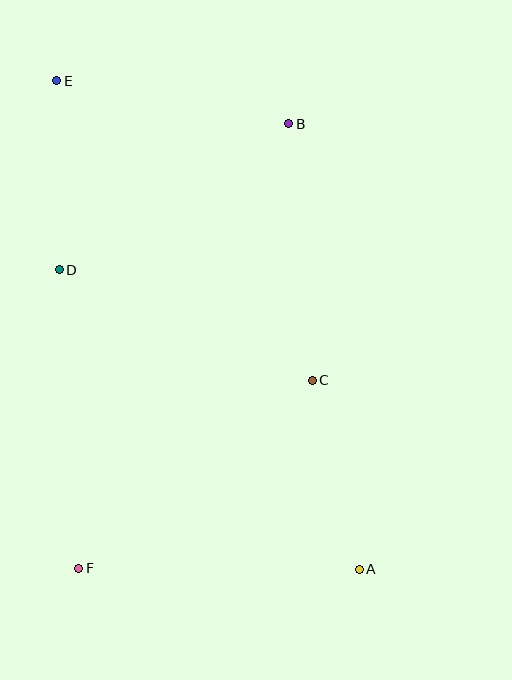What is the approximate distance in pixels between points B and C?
The distance between B and C is approximately 257 pixels.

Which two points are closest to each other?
Points D and E are closest to each other.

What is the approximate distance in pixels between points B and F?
The distance between B and F is approximately 491 pixels.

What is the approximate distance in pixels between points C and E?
The distance between C and E is approximately 394 pixels.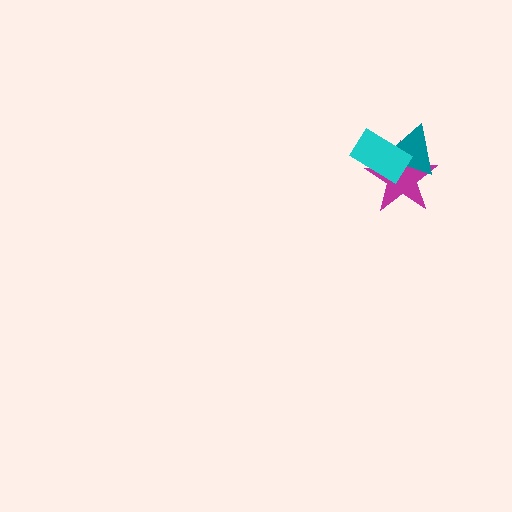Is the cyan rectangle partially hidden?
No, no other shape covers it.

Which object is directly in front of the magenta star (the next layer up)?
The teal triangle is directly in front of the magenta star.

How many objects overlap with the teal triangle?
2 objects overlap with the teal triangle.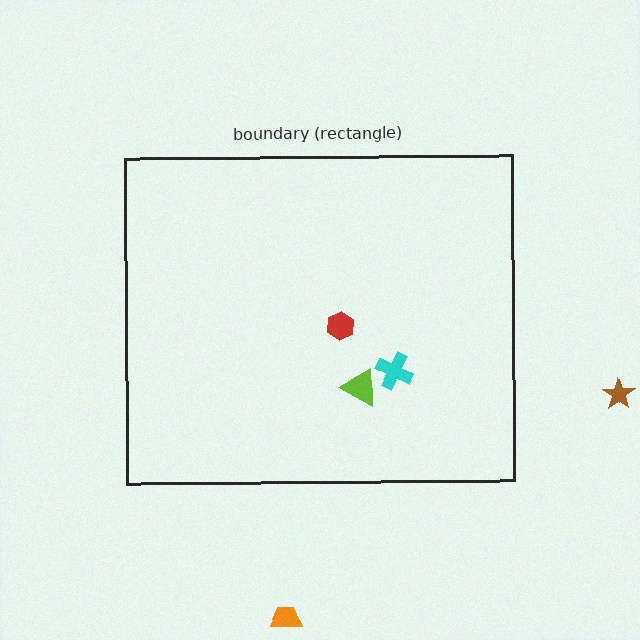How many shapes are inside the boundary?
3 inside, 2 outside.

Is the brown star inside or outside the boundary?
Outside.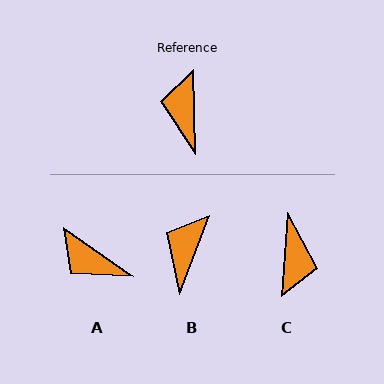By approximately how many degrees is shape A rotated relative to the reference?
Approximately 53 degrees counter-clockwise.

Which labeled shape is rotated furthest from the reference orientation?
C, about 174 degrees away.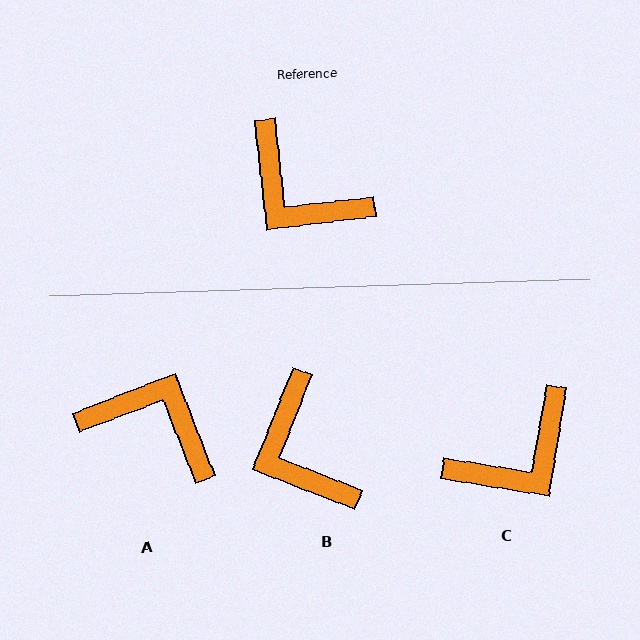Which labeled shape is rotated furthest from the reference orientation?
A, about 166 degrees away.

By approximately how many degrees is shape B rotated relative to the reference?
Approximately 28 degrees clockwise.